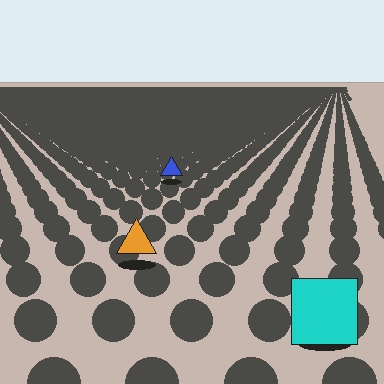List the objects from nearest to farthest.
From nearest to farthest: the cyan square, the orange triangle, the blue triangle.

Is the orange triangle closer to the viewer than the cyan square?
No. The cyan square is closer — you can tell from the texture gradient: the ground texture is coarser near it.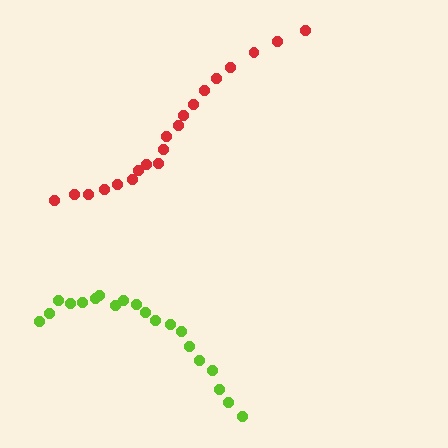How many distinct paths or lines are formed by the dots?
There are 2 distinct paths.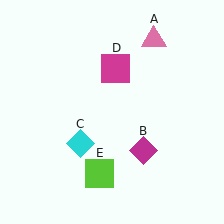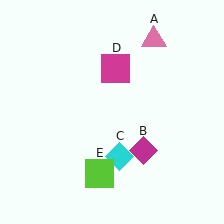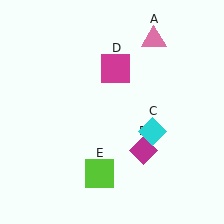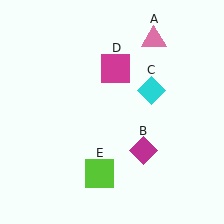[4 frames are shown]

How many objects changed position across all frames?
1 object changed position: cyan diamond (object C).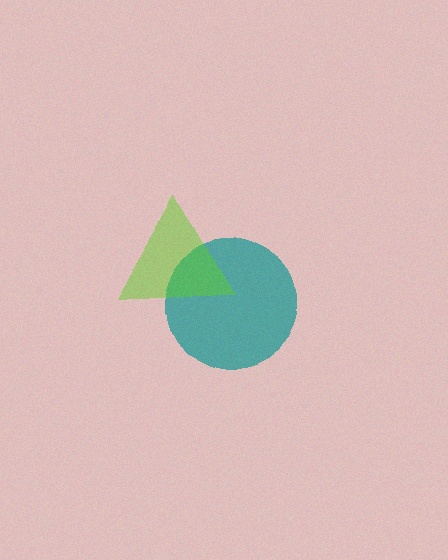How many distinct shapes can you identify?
There are 2 distinct shapes: a teal circle, a lime triangle.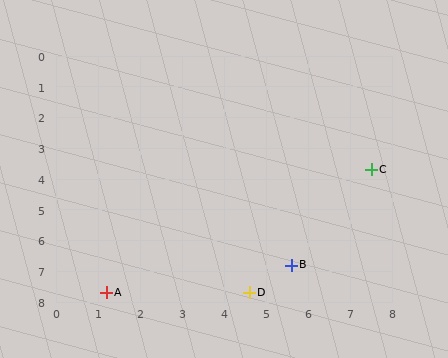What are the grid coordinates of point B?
Point B is at approximately (5.6, 6.8).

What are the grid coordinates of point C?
Point C is at approximately (7.5, 3.7).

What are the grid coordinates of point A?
Point A is at approximately (1.2, 7.7).